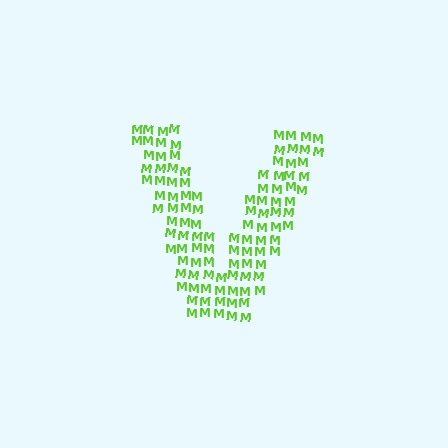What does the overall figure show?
The overall figure shows the letter V.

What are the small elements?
The small elements are letter M's.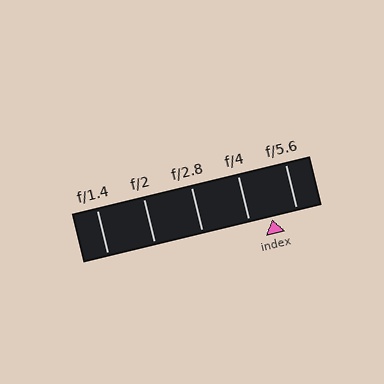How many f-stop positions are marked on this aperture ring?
There are 5 f-stop positions marked.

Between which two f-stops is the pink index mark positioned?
The index mark is between f/4 and f/5.6.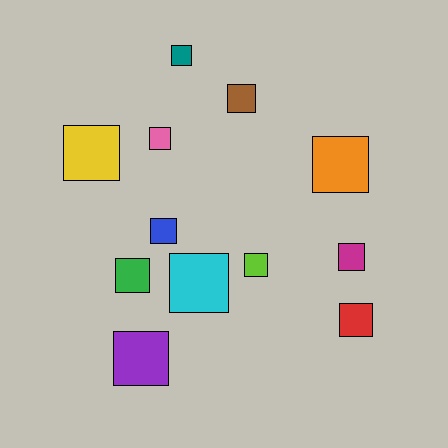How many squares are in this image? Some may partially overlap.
There are 12 squares.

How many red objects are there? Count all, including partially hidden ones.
There is 1 red object.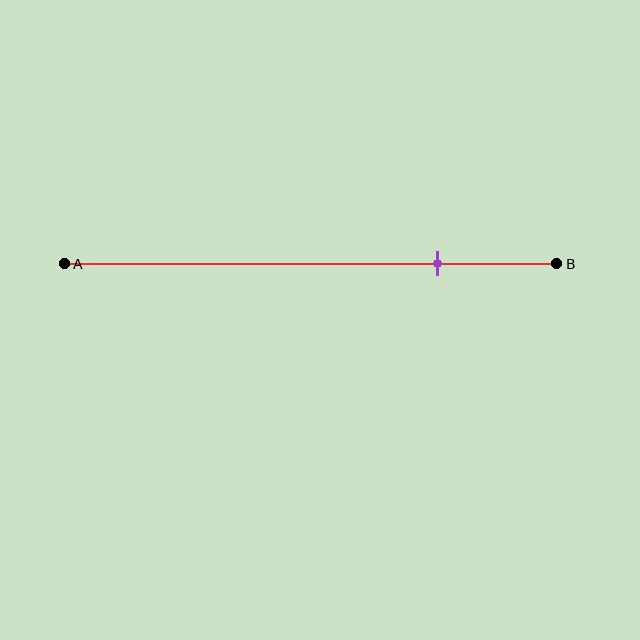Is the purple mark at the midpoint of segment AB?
No, the mark is at about 75% from A, not at the 50% midpoint.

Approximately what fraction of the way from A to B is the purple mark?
The purple mark is approximately 75% of the way from A to B.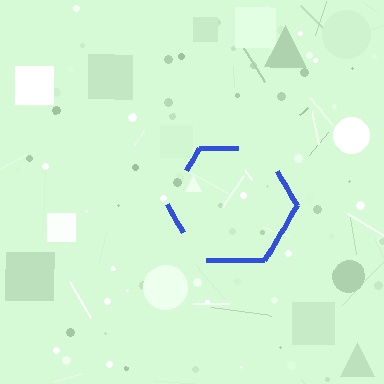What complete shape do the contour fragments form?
The contour fragments form a hexagon.